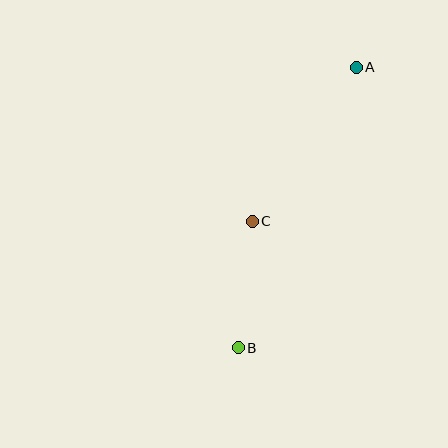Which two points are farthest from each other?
Points A and B are farthest from each other.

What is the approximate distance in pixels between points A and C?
The distance between A and C is approximately 186 pixels.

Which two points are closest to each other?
Points B and C are closest to each other.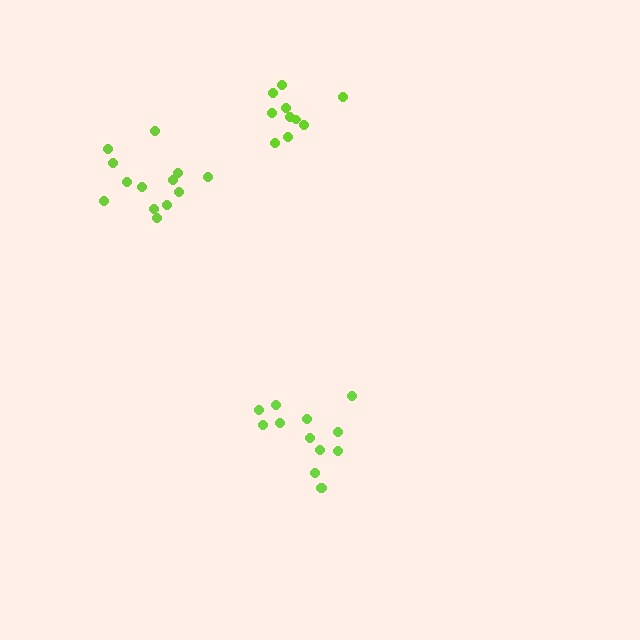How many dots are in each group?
Group 1: 13 dots, Group 2: 13 dots, Group 3: 10 dots (36 total).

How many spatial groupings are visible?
There are 3 spatial groupings.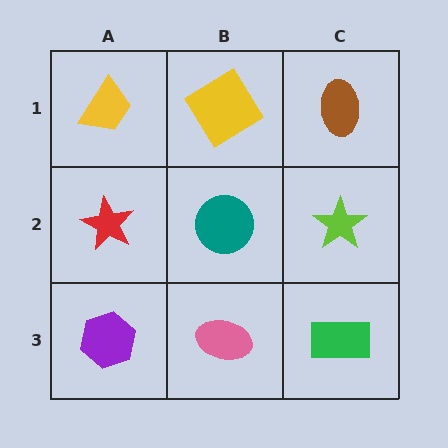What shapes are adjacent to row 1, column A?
A red star (row 2, column A), a yellow diamond (row 1, column B).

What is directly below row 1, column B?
A teal circle.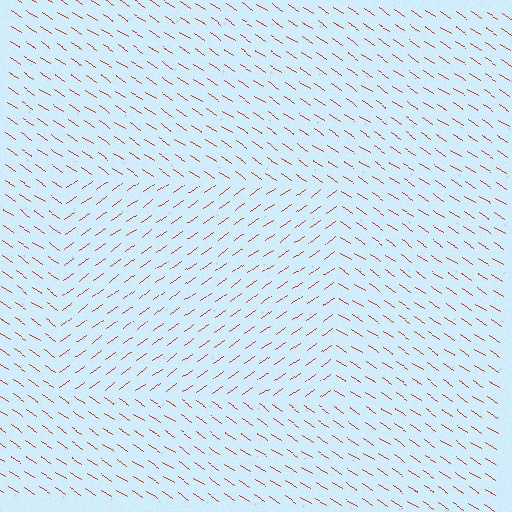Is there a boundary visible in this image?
Yes, there is a texture boundary formed by a change in line orientation.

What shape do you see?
I see a rectangle.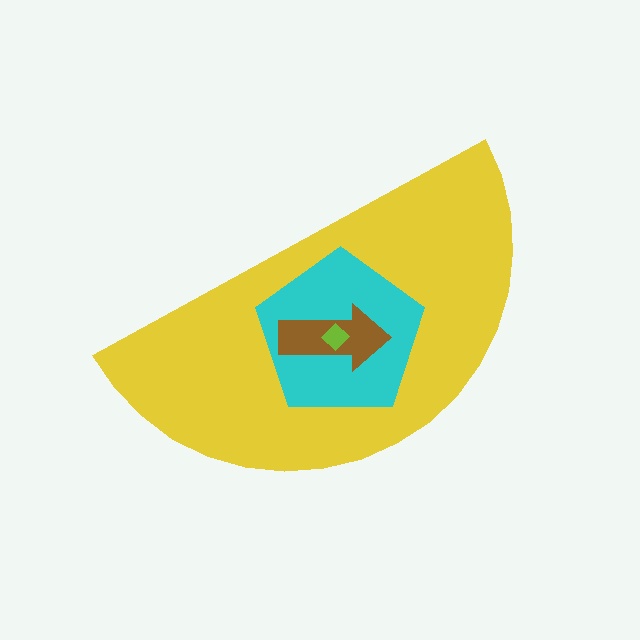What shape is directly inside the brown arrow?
The lime diamond.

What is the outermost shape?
The yellow semicircle.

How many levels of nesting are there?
4.